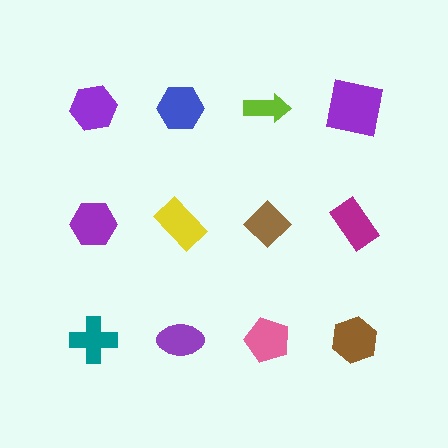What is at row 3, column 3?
A pink pentagon.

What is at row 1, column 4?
A purple square.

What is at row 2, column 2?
A yellow rectangle.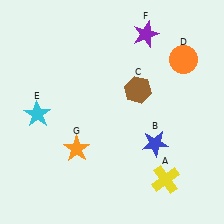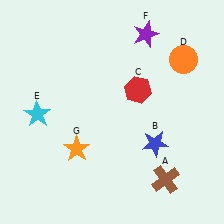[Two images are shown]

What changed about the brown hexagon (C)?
In Image 1, C is brown. In Image 2, it changed to red.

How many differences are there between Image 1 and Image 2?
There are 2 differences between the two images.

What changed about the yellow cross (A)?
In Image 1, A is yellow. In Image 2, it changed to brown.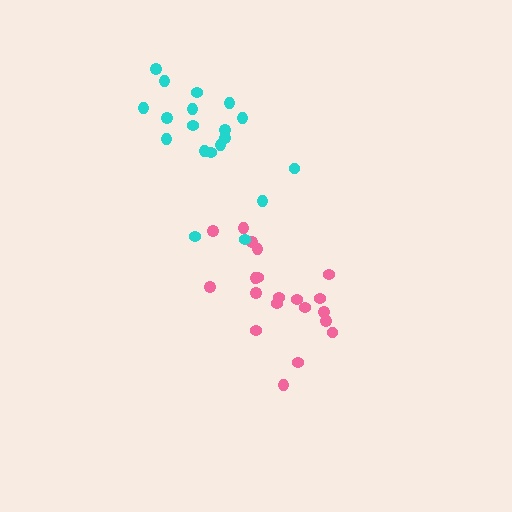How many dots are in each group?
Group 1: 20 dots, Group 2: 19 dots (39 total).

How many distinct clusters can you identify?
There are 2 distinct clusters.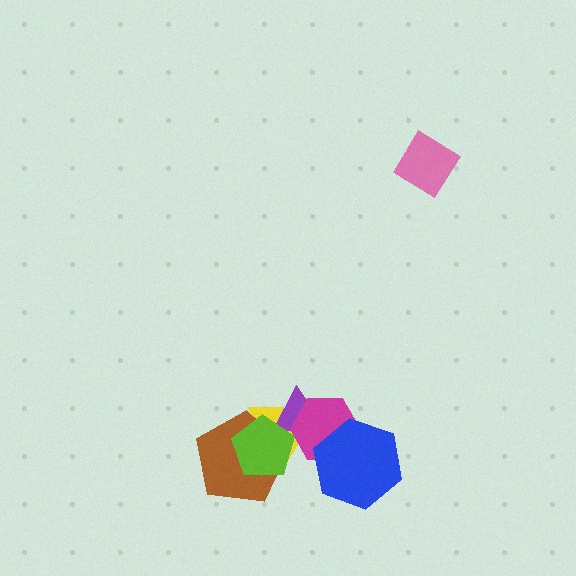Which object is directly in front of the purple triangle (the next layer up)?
The magenta hexagon is directly in front of the purple triangle.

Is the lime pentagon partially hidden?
No, no other shape covers it.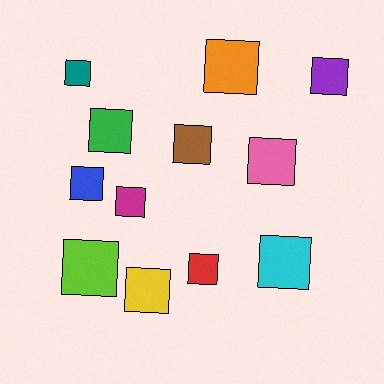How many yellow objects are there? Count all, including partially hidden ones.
There is 1 yellow object.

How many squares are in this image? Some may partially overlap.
There are 12 squares.